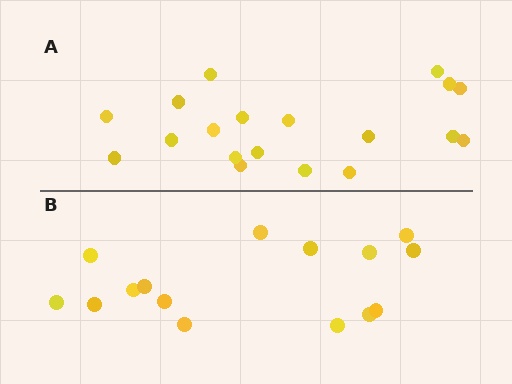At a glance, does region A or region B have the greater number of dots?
Region A (the top region) has more dots.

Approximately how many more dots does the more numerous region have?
Region A has about 4 more dots than region B.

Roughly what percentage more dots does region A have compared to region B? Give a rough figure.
About 25% more.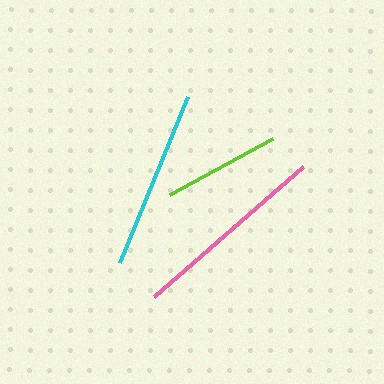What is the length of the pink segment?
The pink segment is approximately 198 pixels long.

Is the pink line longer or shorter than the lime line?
The pink line is longer than the lime line.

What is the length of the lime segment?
The lime segment is approximately 117 pixels long.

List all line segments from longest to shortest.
From longest to shortest: pink, cyan, lime.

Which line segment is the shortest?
The lime line is the shortest at approximately 117 pixels.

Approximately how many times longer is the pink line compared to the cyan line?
The pink line is approximately 1.1 times the length of the cyan line.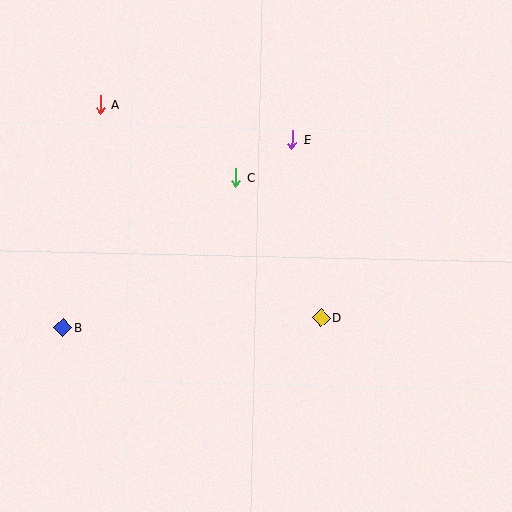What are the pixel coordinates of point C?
Point C is at (235, 177).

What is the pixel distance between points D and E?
The distance between D and E is 180 pixels.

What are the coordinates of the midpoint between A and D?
The midpoint between A and D is at (211, 211).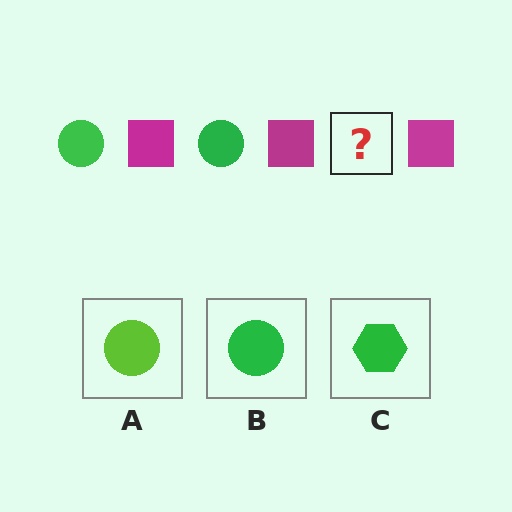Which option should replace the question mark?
Option B.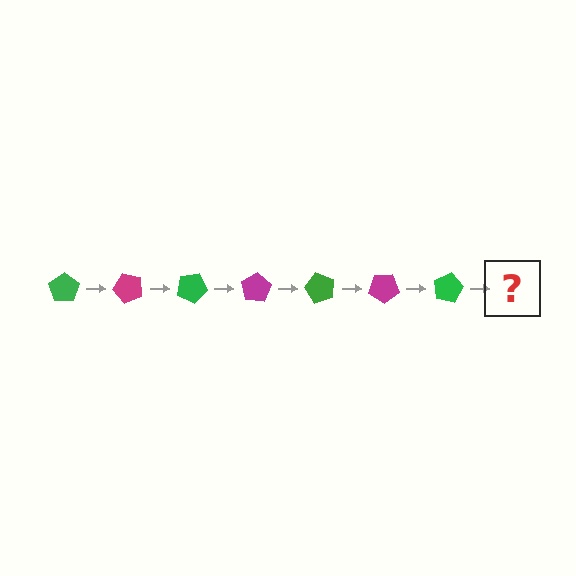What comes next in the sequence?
The next element should be a magenta pentagon, rotated 350 degrees from the start.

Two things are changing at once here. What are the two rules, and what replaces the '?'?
The two rules are that it rotates 50 degrees each step and the color cycles through green and magenta. The '?' should be a magenta pentagon, rotated 350 degrees from the start.